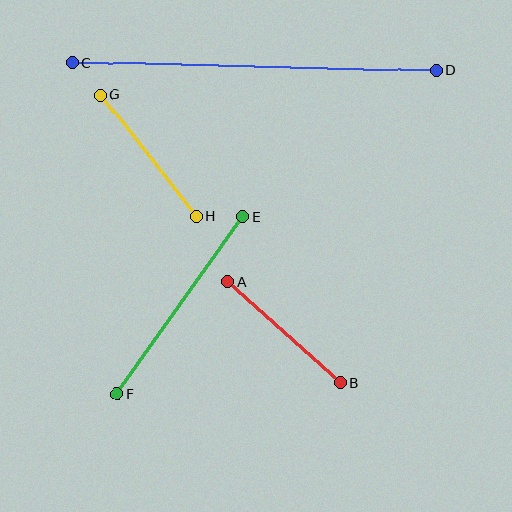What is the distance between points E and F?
The distance is approximately 218 pixels.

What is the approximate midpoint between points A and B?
The midpoint is at approximately (284, 332) pixels.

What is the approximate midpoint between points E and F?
The midpoint is at approximately (180, 306) pixels.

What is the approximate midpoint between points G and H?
The midpoint is at approximately (148, 156) pixels.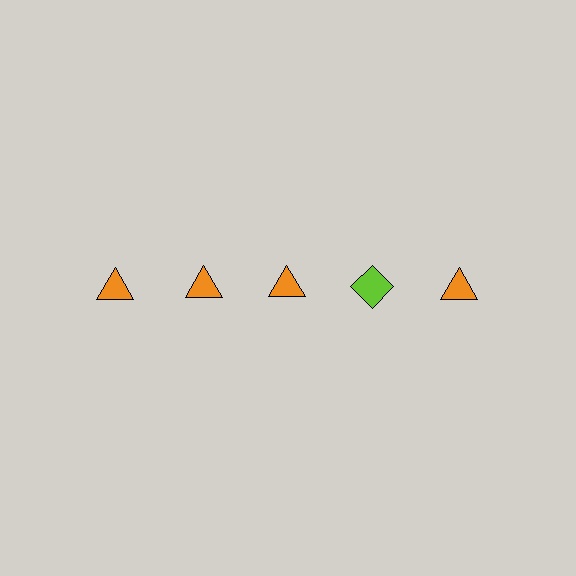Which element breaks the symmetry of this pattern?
The lime diamond in the top row, second from right column breaks the symmetry. All other shapes are orange triangles.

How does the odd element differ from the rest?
It differs in both color (lime instead of orange) and shape (diamond instead of triangle).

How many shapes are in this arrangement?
There are 5 shapes arranged in a grid pattern.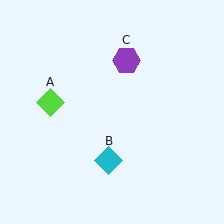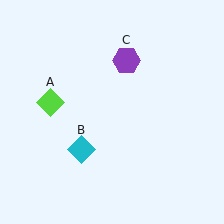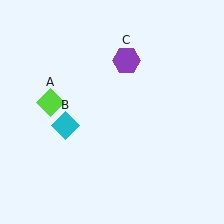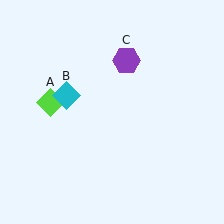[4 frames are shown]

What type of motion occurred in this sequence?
The cyan diamond (object B) rotated clockwise around the center of the scene.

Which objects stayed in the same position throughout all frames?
Lime diamond (object A) and purple hexagon (object C) remained stationary.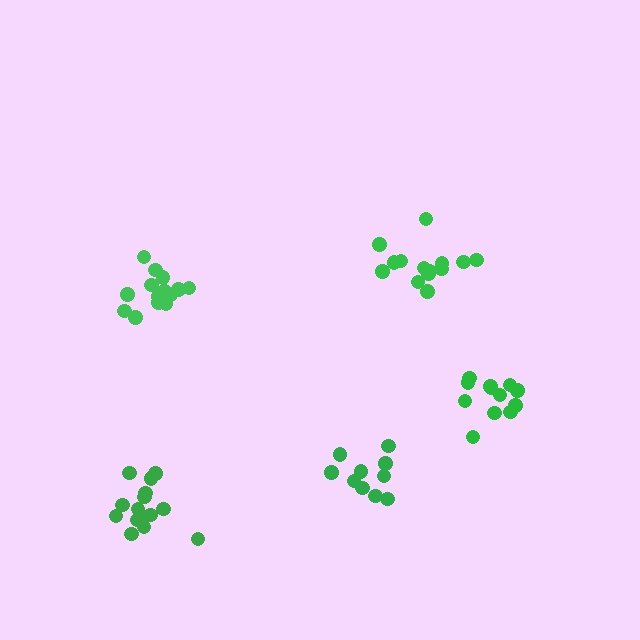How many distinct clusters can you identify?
There are 5 distinct clusters.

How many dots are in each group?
Group 1: 10 dots, Group 2: 15 dots, Group 3: 14 dots, Group 4: 15 dots, Group 5: 12 dots (66 total).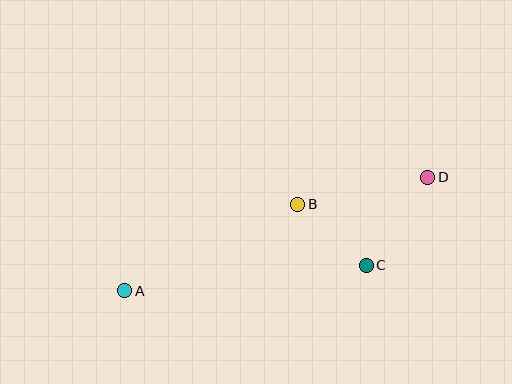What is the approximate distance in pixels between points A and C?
The distance between A and C is approximately 243 pixels.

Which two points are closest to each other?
Points B and C are closest to each other.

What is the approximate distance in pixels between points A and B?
The distance between A and B is approximately 194 pixels.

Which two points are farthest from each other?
Points A and D are farthest from each other.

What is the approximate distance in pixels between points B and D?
The distance between B and D is approximately 133 pixels.